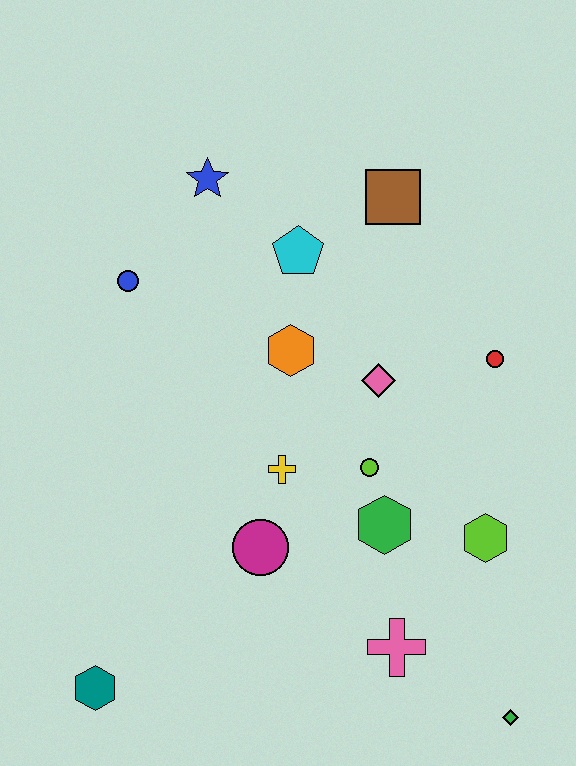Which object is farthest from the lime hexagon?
The blue star is farthest from the lime hexagon.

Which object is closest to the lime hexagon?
The green hexagon is closest to the lime hexagon.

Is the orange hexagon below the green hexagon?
No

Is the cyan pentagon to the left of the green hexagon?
Yes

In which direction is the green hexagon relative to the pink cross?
The green hexagon is above the pink cross.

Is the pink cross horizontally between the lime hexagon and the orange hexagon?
Yes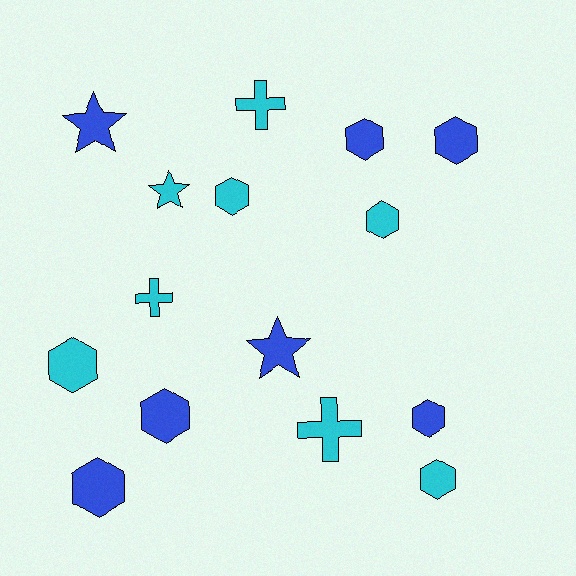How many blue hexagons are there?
There are 5 blue hexagons.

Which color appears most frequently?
Cyan, with 8 objects.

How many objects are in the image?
There are 15 objects.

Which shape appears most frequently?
Hexagon, with 9 objects.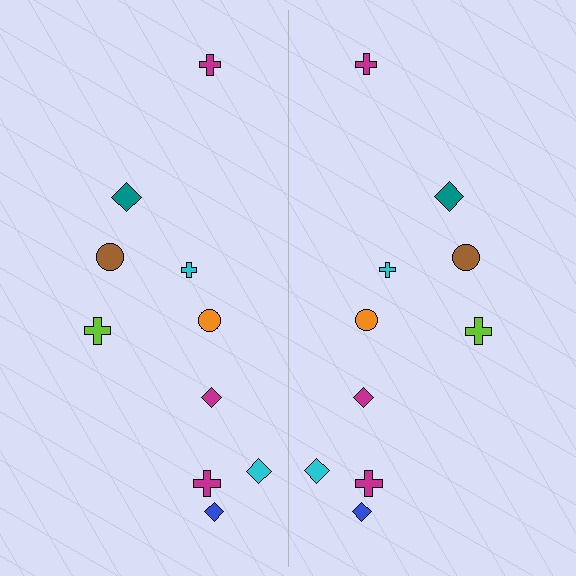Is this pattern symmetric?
Yes, this pattern has bilateral (reflection) symmetry.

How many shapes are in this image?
There are 20 shapes in this image.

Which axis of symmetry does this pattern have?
The pattern has a vertical axis of symmetry running through the center of the image.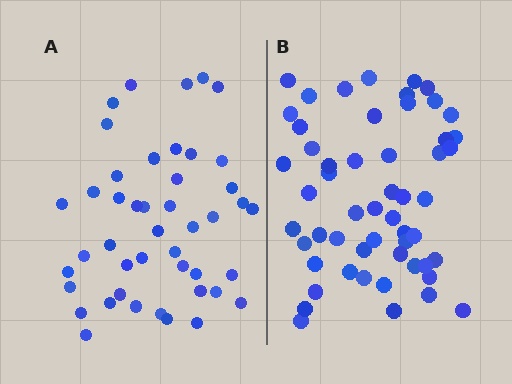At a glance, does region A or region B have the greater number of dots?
Region B (the right region) has more dots.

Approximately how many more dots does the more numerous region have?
Region B has roughly 8 or so more dots than region A.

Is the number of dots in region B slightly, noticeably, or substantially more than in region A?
Region B has only slightly more — the two regions are fairly close. The ratio is roughly 1.2 to 1.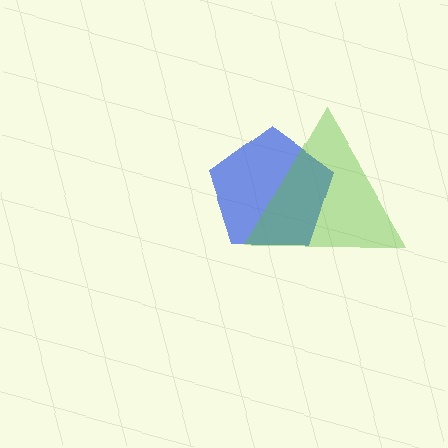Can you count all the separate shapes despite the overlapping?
Yes, there are 2 separate shapes.